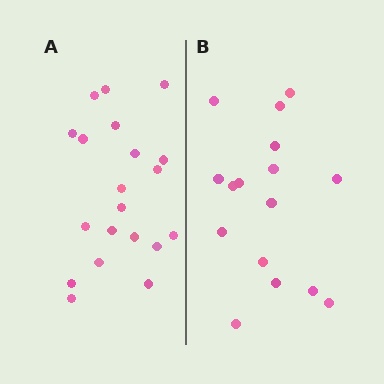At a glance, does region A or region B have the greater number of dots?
Region A (the left region) has more dots.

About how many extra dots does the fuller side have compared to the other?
Region A has about 4 more dots than region B.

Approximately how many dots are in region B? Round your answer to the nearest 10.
About 20 dots. (The exact count is 16, which rounds to 20.)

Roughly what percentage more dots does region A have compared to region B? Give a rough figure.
About 25% more.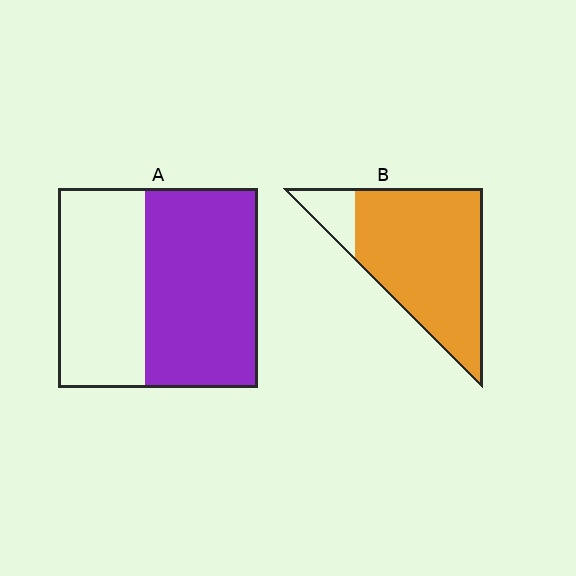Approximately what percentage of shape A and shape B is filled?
A is approximately 55% and B is approximately 85%.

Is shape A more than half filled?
Yes.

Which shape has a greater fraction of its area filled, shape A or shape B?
Shape B.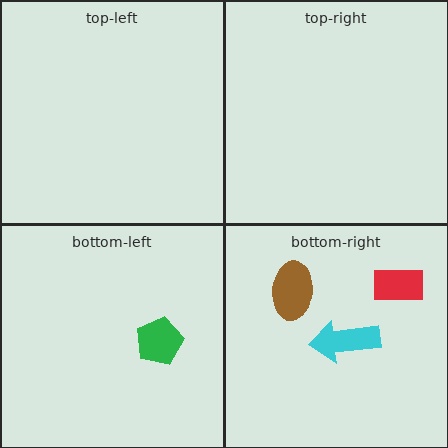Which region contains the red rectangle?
The bottom-right region.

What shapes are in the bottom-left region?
The green pentagon.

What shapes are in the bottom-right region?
The cyan arrow, the brown ellipse, the red rectangle.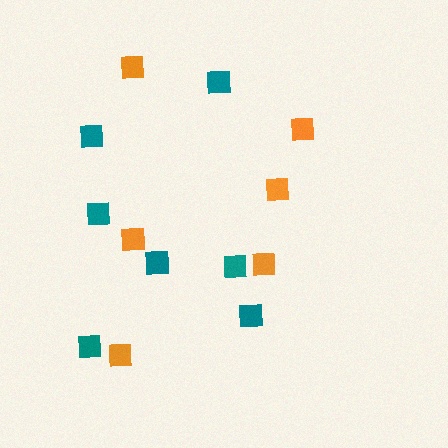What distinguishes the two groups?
There are 2 groups: one group of orange squares (6) and one group of teal squares (7).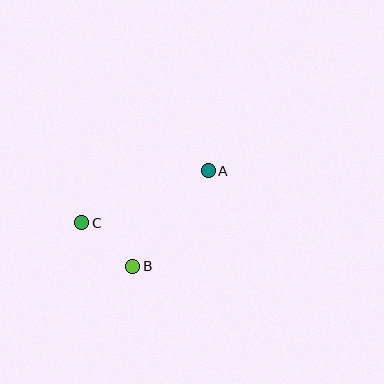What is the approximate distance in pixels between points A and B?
The distance between A and B is approximately 121 pixels.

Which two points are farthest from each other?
Points A and C are farthest from each other.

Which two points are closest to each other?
Points B and C are closest to each other.